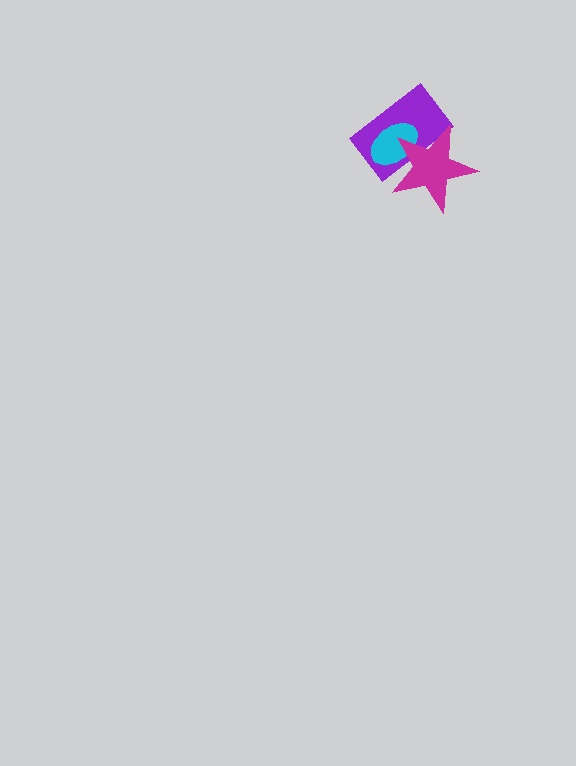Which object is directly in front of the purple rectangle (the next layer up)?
The cyan ellipse is directly in front of the purple rectangle.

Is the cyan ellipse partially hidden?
Yes, it is partially covered by another shape.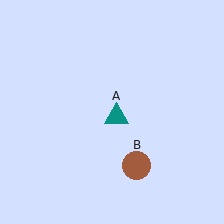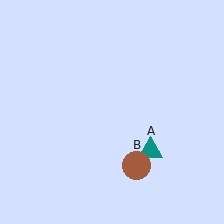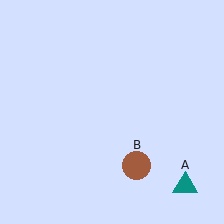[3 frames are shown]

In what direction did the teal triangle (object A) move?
The teal triangle (object A) moved down and to the right.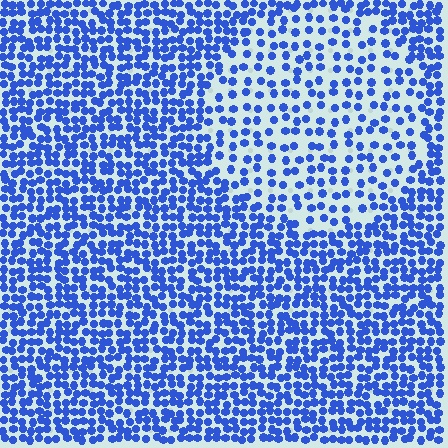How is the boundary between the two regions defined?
The boundary is defined by a change in element density (approximately 2.0x ratio). All elements are the same color, size, and shape.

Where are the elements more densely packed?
The elements are more densely packed outside the circle boundary.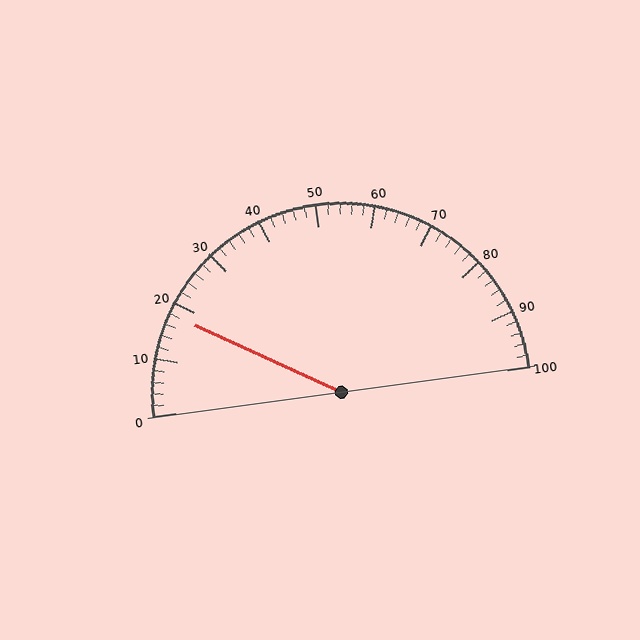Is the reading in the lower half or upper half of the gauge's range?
The reading is in the lower half of the range (0 to 100).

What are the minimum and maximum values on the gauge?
The gauge ranges from 0 to 100.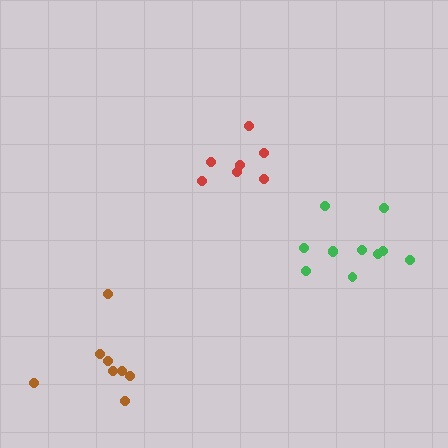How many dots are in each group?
Group 1: 7 dots, Group 2: 8 dots, Group 3: 11 dots (26 total).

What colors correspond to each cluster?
The clusters are colored: red, brown, green.